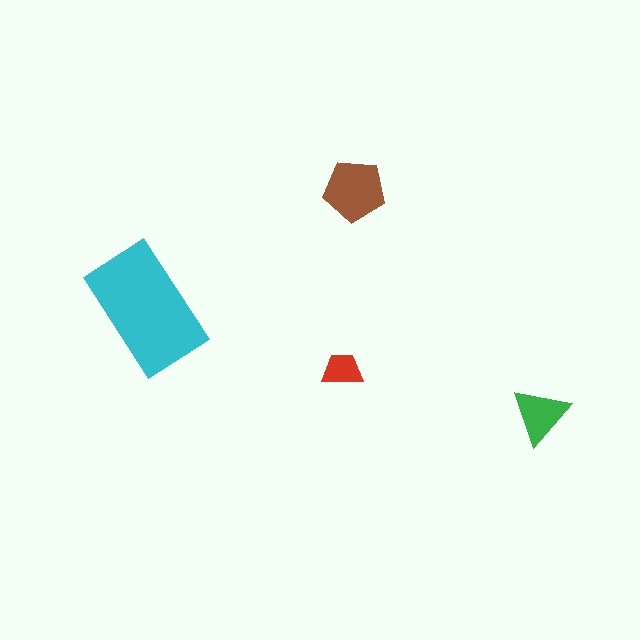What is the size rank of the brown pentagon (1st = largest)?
2nd.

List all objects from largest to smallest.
The cyan rectangle, the brown pentagon, the green triangle, the red trapezoid.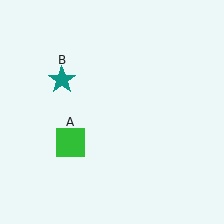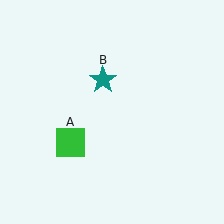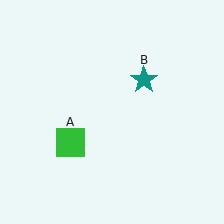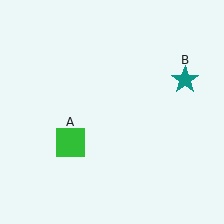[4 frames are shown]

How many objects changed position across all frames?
1 object changed position: teal star (object B).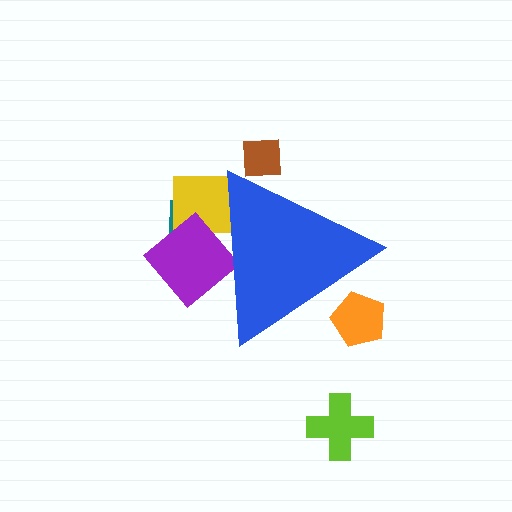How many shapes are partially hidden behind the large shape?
5 shapes are partially hidden.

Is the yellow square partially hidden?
Yes, the yellow square is partially hidden behind the blue triangle.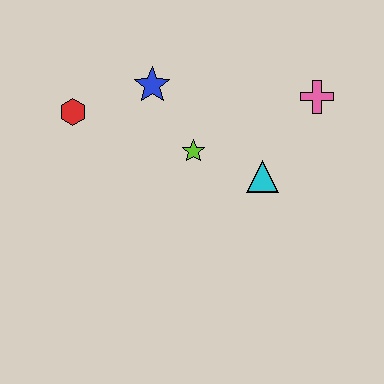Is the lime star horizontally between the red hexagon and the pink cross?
Yes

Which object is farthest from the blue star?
The pink cross is farthest from the blue star.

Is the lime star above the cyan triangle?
Yes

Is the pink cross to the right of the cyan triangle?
Yes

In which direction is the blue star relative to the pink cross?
The blue star is to the left of the pink cross.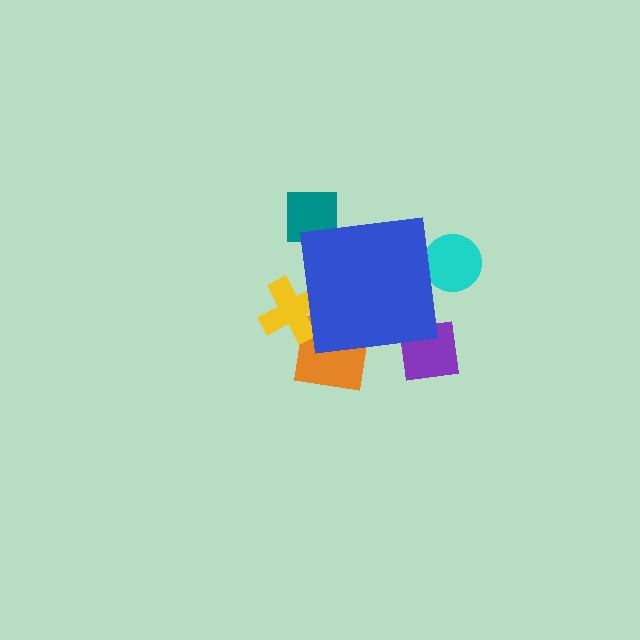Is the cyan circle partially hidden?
Yes, the cyan circle is partially hidden behind the blue square.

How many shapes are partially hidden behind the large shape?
5 shapes are partially hidden.